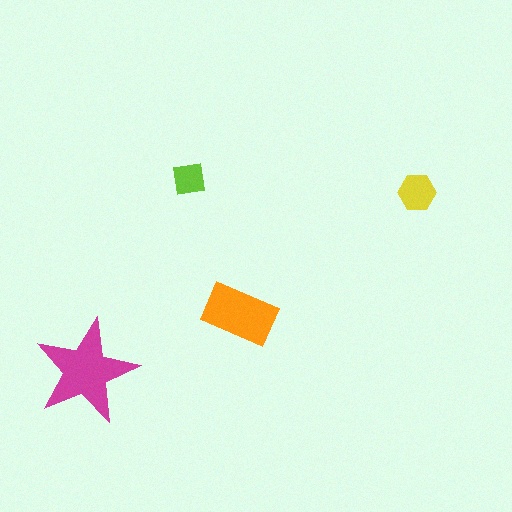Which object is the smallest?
The lime square.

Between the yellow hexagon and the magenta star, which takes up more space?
The magenta star.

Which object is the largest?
The magenta star.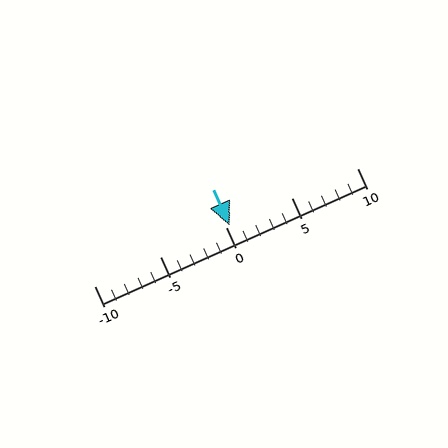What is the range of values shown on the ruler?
The ruler shows values from -10 to 10.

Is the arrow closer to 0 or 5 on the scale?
The arrow is closer to 0.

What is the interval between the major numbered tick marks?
The major tick marks are spaced 5 units apart.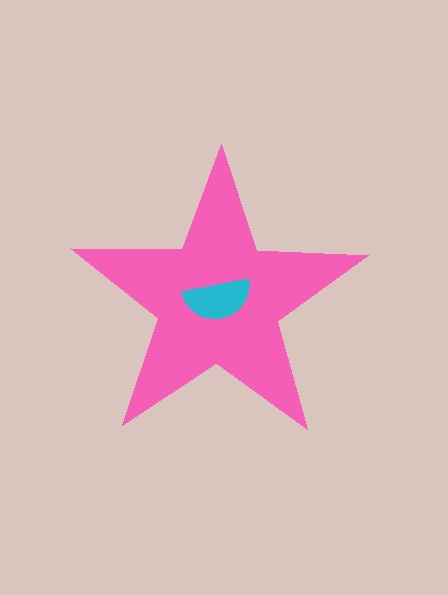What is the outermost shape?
The pink star.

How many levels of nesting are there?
2.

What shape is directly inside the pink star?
The cyan semicircle.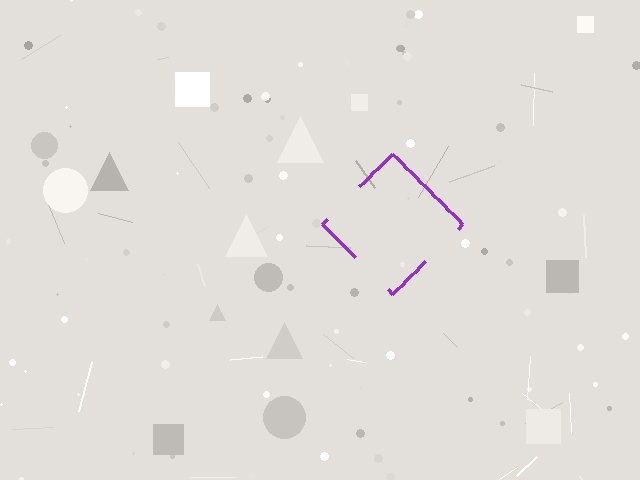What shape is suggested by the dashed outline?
The dashed outline suggests a diamond.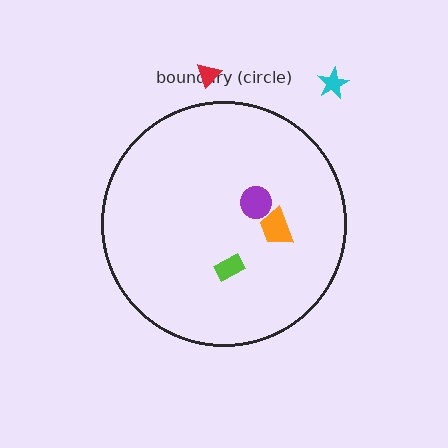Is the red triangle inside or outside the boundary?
Outside.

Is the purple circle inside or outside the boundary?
Inside.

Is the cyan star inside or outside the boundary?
Outside.